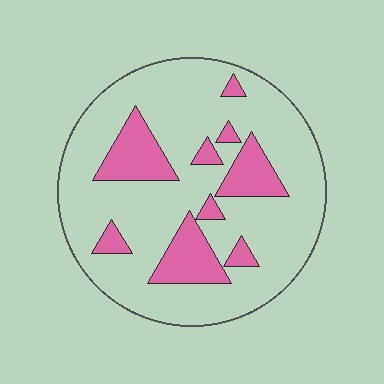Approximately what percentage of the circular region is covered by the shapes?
Approximately 20%.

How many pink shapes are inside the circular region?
9.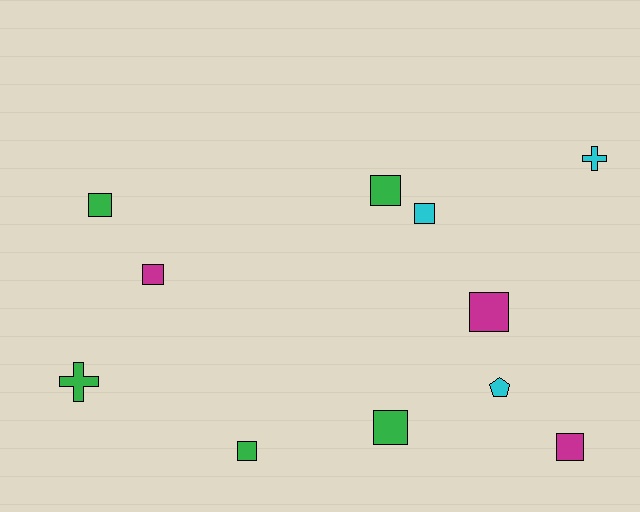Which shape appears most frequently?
Square, with 8 objects.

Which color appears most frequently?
Green, with 5 objects.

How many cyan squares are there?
There is 1 cyan square.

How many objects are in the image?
There are 11 objects.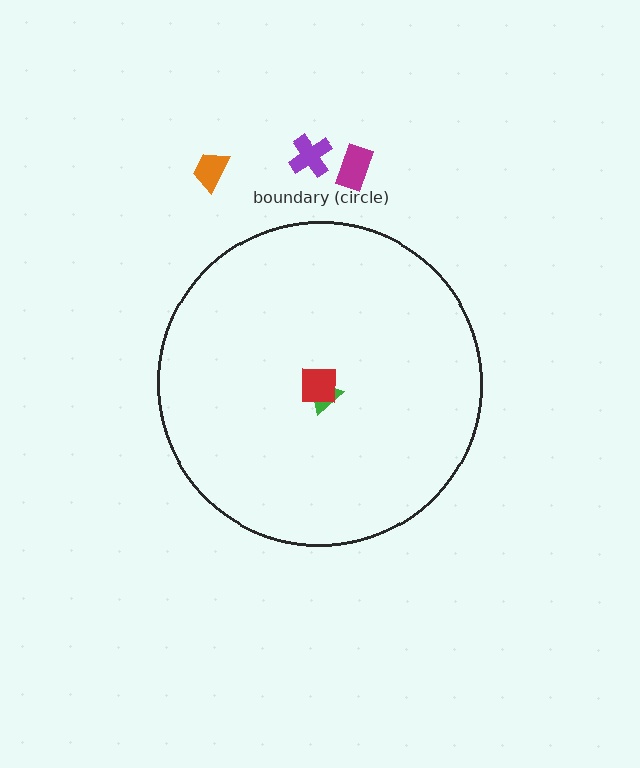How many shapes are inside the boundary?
2 inside, 4 outside.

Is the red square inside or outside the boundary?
Inside.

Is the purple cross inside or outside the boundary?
Outside.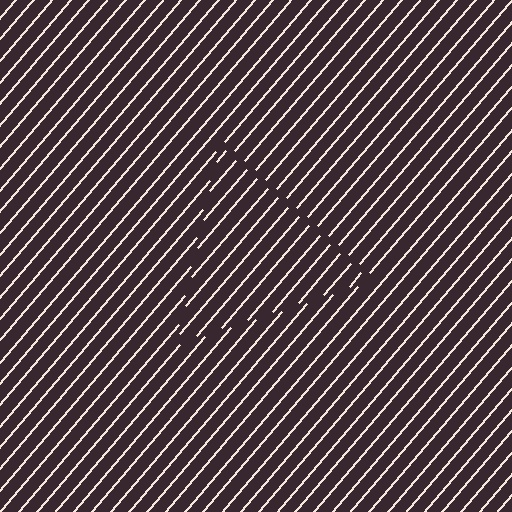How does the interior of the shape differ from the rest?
The interior of the shape contains the same grating, shifted by half a period — the contour is defined by the phase discontinuity where line-ends from the inner and outer gratings abut.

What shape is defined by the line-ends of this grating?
An illusory triangle. The interior of the shape contains the same grating, shifted by half a period — the contour is defined by the phase discontinuity where line-ends from the inner and outer gratings abut.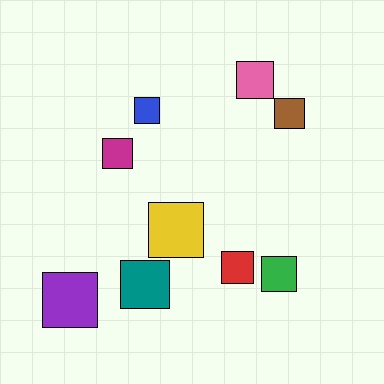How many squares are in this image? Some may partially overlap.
There are 9 squares.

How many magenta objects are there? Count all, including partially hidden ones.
There is 1 magenta object.